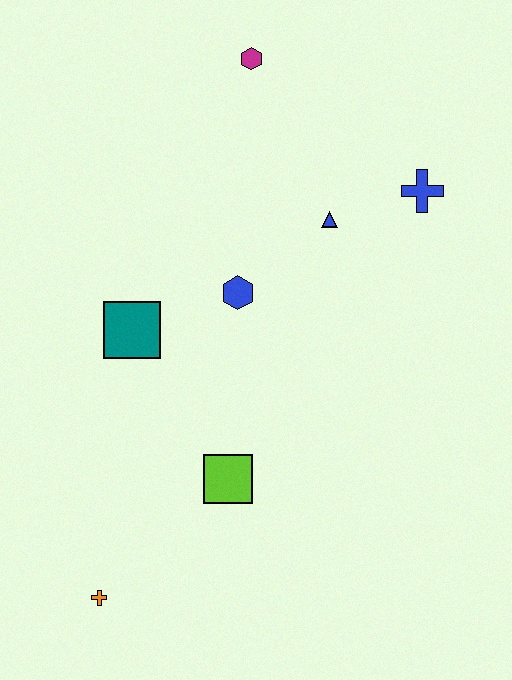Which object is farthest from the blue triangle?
The orange cross is farthest from the blue triangle.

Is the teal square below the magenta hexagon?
Yes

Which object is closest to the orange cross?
The lime square is closest to the orange cross.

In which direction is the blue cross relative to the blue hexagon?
The blue cross is to the right of the blue hexagon.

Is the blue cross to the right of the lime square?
Yes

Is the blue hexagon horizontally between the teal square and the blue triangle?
Yes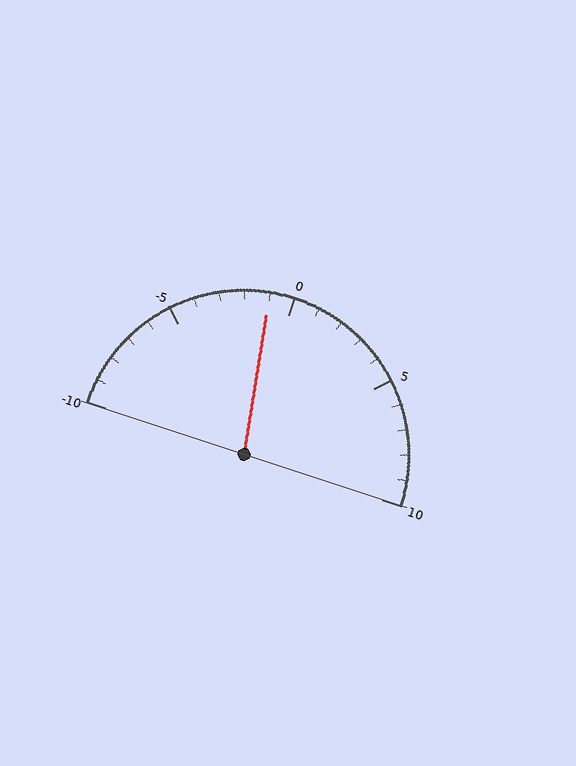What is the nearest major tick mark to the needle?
The nearest major tick mark is 0.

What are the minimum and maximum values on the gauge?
The gauge ranges from -10 to 10.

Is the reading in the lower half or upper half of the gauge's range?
The reading is in the lower half of the range (-10 to 10).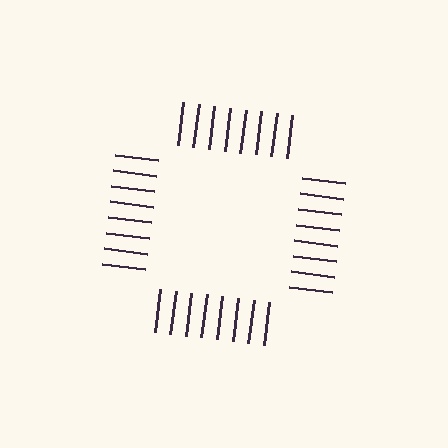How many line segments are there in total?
32 — 8 along each of the 4 edges.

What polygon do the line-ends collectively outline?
An illusory square — the line segments terminate on its edges but no continuous stroke is drawn.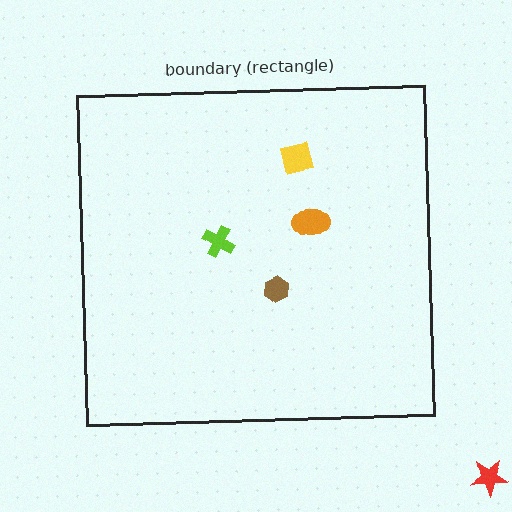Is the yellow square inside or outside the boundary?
Inside.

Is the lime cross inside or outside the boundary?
Inside.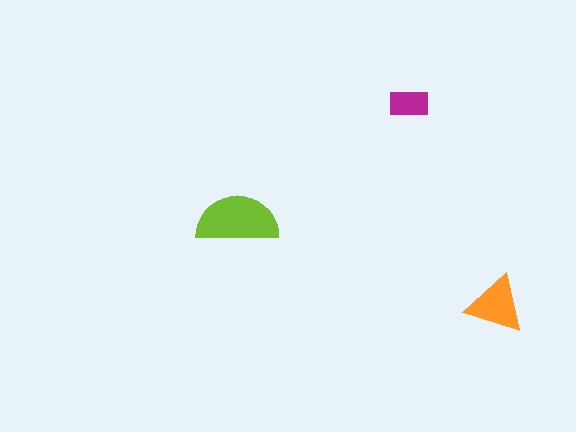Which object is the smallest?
The magenta rectangle.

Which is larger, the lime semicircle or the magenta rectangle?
The lime semicircle.